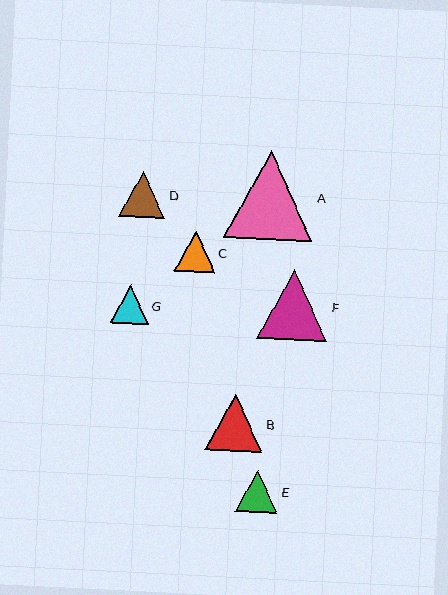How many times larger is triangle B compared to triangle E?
Triangle B is approximately 1.3 times the size of triangle E.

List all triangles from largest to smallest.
From largest to smallest: A, F, B, D, E, C, G.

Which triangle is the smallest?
Triangle G is the smallest with a size of approximately 38 pixels.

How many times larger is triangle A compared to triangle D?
Triangle A is approximately 1.9 times the size of triangle D.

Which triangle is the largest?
Triangle A is the largest with a size of approximately 88 pixels.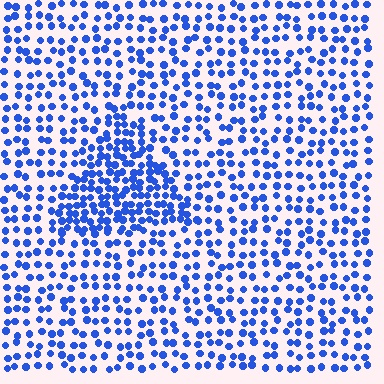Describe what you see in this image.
The image contains small blue elements arranged at two different densities. A triangle-shaped region is visible where the elements are more densely packed than the surrounding area.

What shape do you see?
I see a triangle.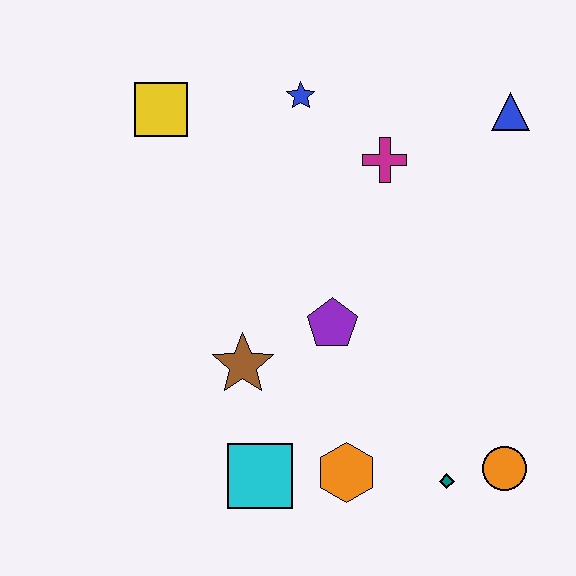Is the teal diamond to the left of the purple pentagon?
No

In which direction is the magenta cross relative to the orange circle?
The magenta cross is above the orange circle.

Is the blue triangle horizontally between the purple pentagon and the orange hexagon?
No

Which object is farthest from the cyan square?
The blue triangle is farthest from the cyan square.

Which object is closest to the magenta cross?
The blue star is closest to the magenta cross.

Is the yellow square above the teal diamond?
Yes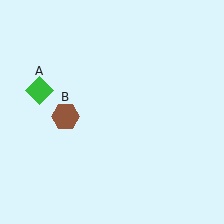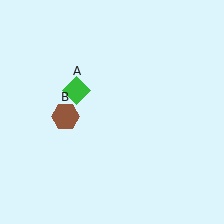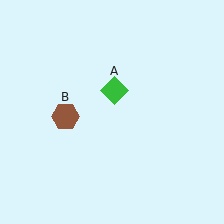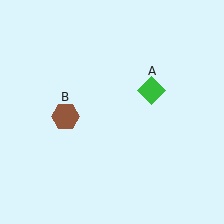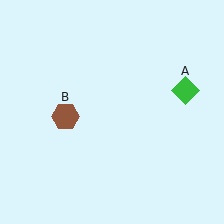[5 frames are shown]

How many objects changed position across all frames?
1 object changed position: green diamond (object A).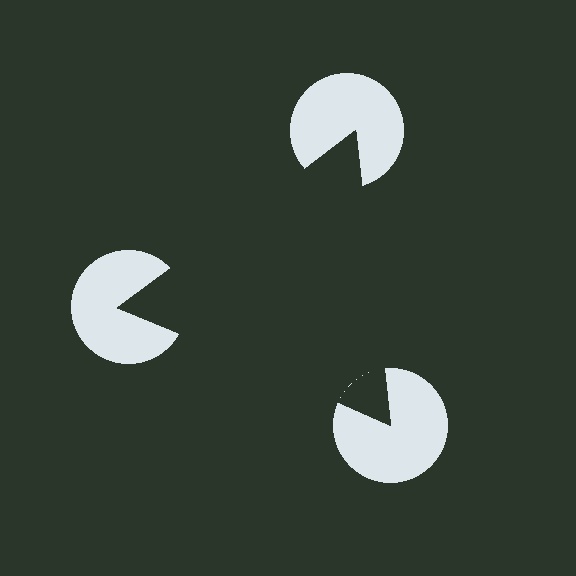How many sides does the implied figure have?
3 sides.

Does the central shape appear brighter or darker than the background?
It typically appears slightly darker than the background, even though no actual brightness change is drawn.